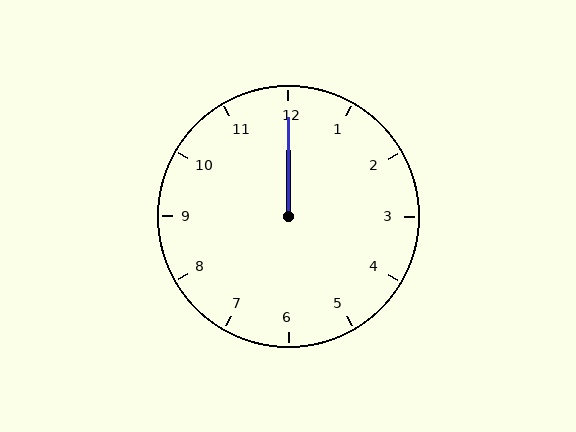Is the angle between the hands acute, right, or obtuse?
It is acute.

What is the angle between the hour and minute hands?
Approximately 0 degrees.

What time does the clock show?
12:00.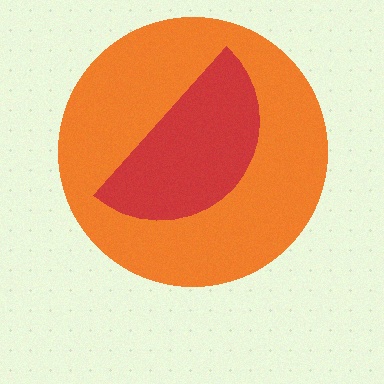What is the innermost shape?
The red semicircle.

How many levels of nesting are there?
2.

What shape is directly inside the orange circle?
The red semicircle.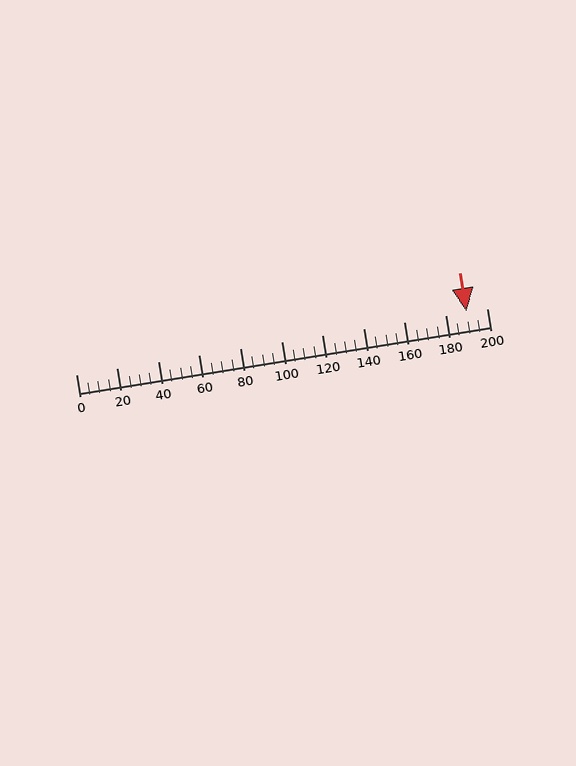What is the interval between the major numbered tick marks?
The major tick marks are spaced 20 units apart.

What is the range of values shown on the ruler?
The ruler shows values from 0 to 200.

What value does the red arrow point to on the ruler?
The red arrow points to approximately 190.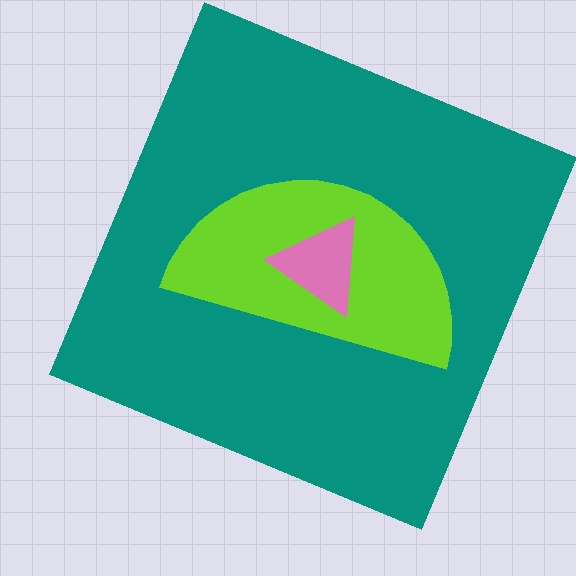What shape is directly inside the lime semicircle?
The pink triangle.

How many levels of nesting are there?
3.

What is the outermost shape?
The teal square.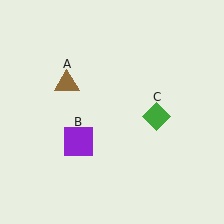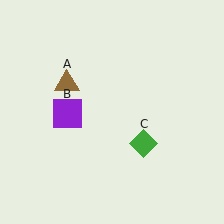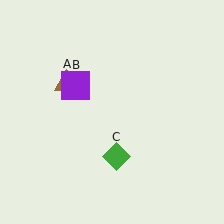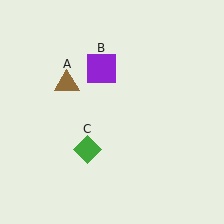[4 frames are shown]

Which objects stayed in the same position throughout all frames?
Brown triangle (object A) remained stationary.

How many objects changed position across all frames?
2 objects changed position: purple square (object B), green diamond (object C).